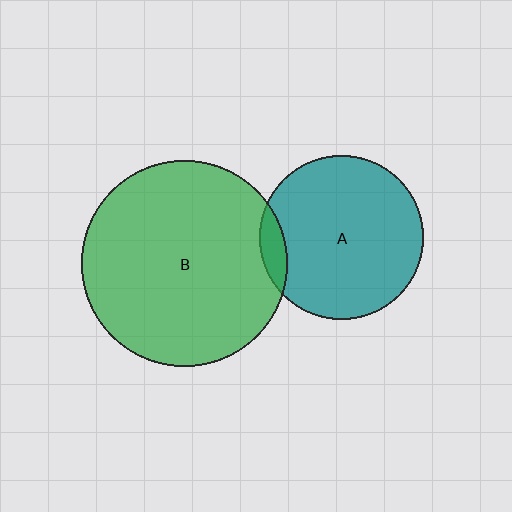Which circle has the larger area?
Circle B (green).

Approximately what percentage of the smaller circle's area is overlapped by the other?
Approximately 10%.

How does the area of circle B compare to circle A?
Approximately 1.6 times.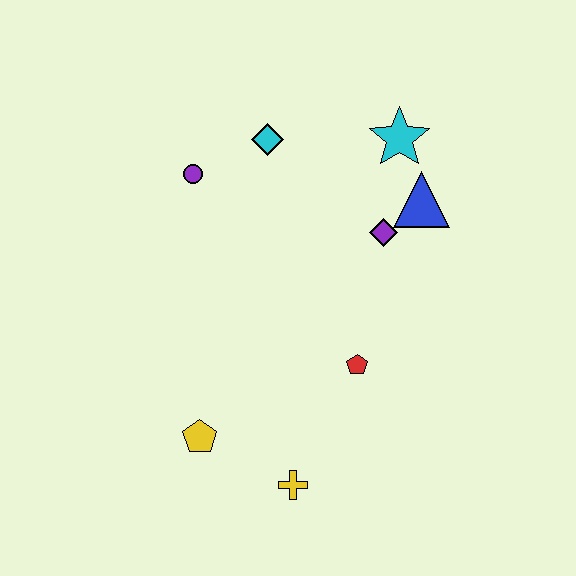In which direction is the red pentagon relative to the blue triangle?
The red pentagon is below the blue triangle.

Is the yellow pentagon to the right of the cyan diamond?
No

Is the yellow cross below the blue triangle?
Yes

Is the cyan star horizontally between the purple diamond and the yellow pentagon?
No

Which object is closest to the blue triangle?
The purple diamond is closest to the blue triangle.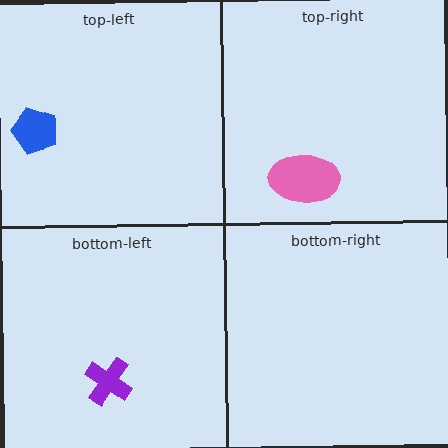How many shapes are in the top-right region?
1.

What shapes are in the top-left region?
The blue pentagon.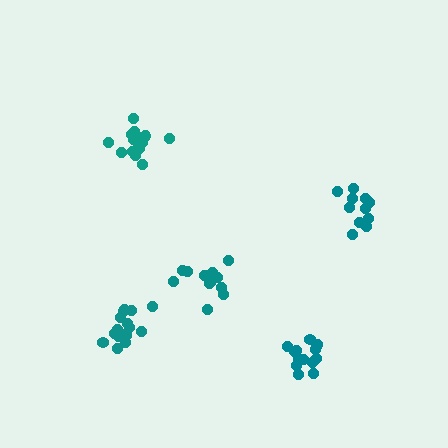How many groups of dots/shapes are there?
There are 5 groups.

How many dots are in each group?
Group 1: 16 dots, Group 2: 11 dots, Group 3: 15 dots, Group 4: 15 dots, Group 5: 13 dots (70 total).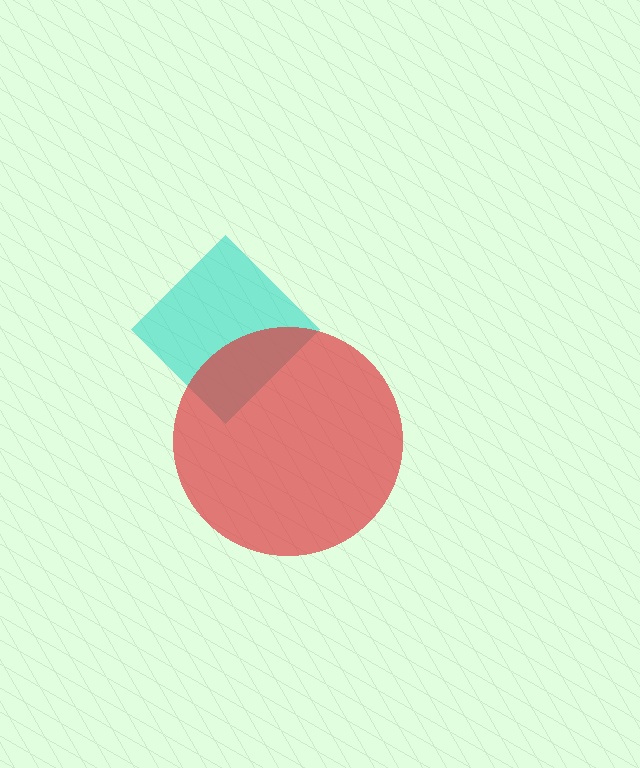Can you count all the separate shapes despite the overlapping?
Yes, there are 2 separate shapes.